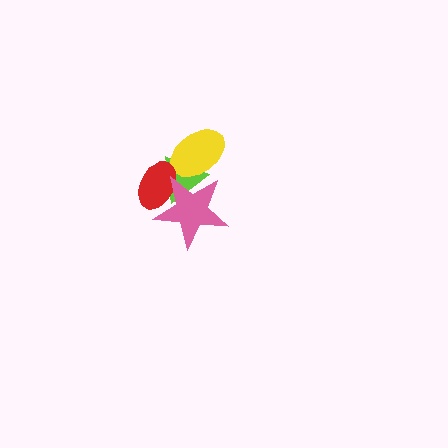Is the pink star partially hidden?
No, no other shape covers it.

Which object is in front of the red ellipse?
The pink star is in front of the red ellipse.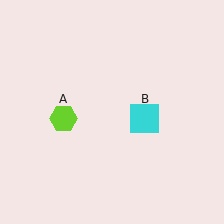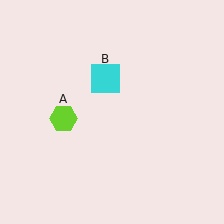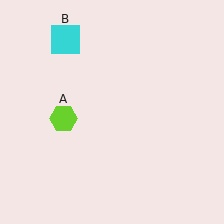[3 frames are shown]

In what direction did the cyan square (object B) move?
The cyan square (object B) moved up and to the left.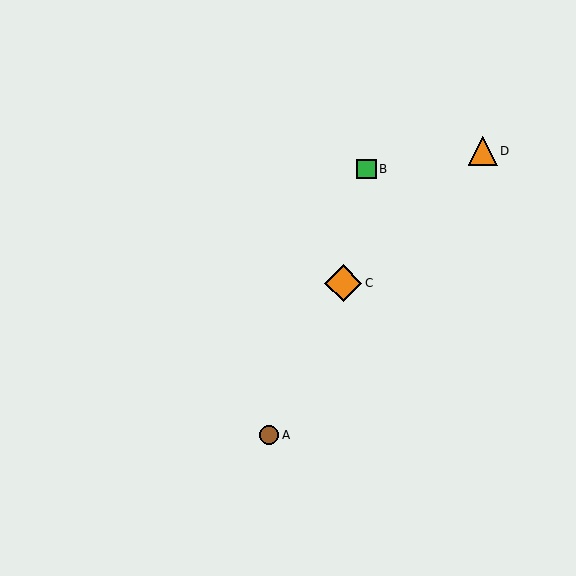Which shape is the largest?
The orange diamond (labeled C) is the largest.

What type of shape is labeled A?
Shape A is a brown circle.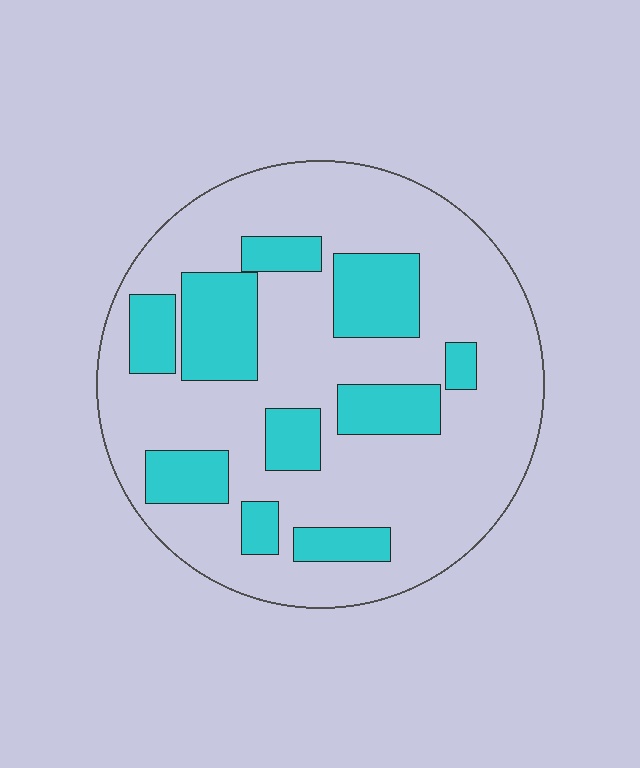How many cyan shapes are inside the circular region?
10.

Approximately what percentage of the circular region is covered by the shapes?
Approximately 25%.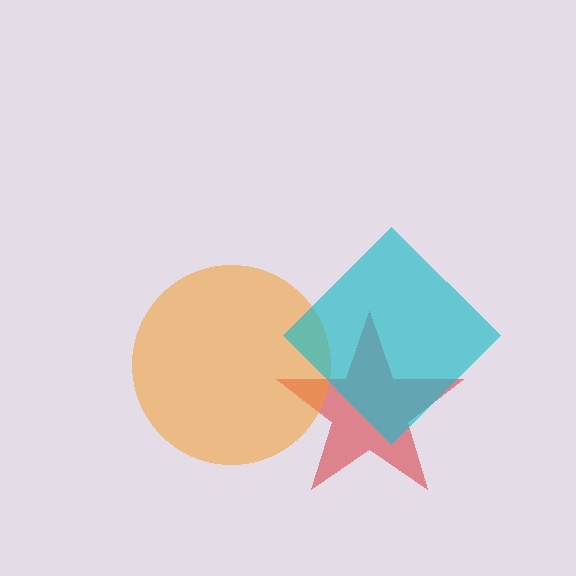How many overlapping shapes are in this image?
There are 3 overlapping shapes in the image.